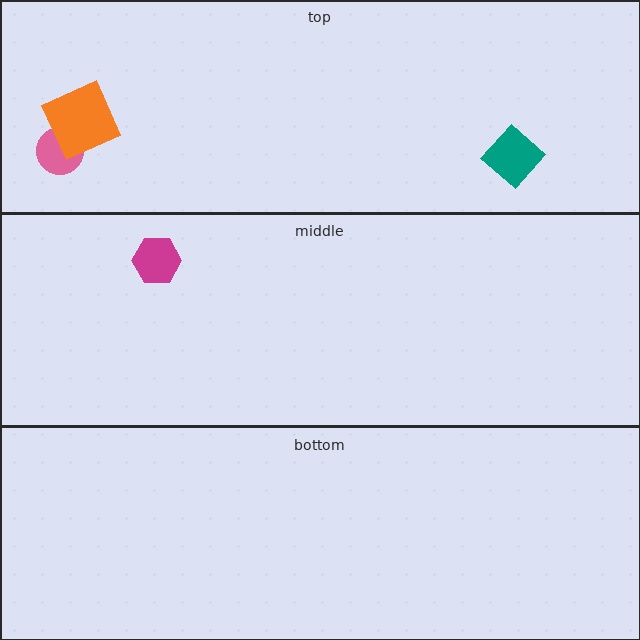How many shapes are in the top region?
3.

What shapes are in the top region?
The teal diamond, the pink circle, the orange square.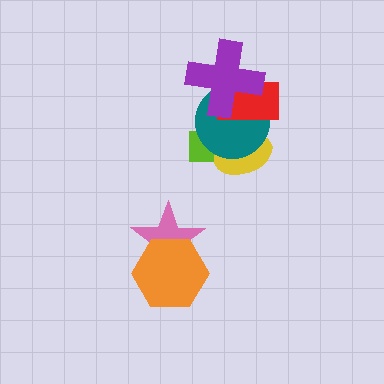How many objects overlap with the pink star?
1 object overlaps with the pink star.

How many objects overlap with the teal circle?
4 objects overlap with the teal circle.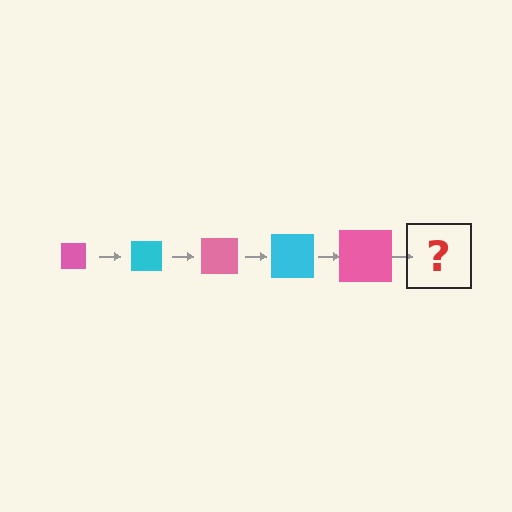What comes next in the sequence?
The next element should be a cyan square, larger than the previous one.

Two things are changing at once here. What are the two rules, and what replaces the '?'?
The two rules are that the square grows larger each step and the color cycles through pink and cyan. The '?' should be a cyan square, larger than the previous one.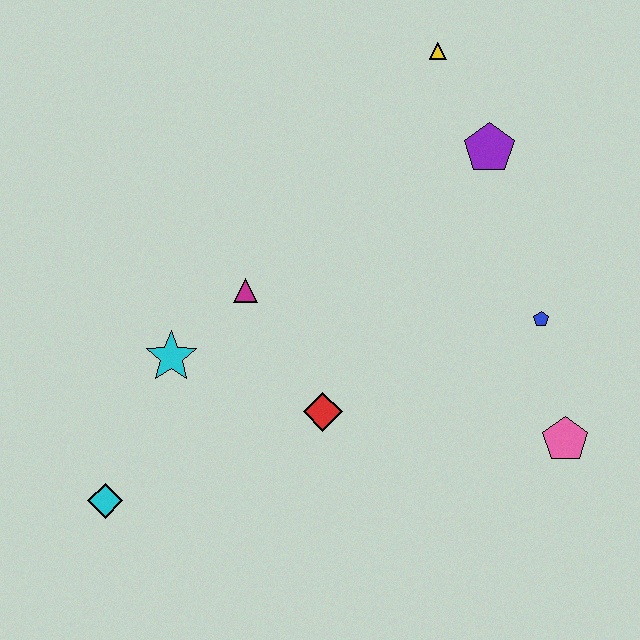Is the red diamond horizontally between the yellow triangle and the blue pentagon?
No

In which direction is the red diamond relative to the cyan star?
The red diamond is to the right of the cyan star.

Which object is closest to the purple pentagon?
The yellow triangle is closest to the purple pentagon.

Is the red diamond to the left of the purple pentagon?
Yes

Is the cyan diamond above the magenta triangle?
No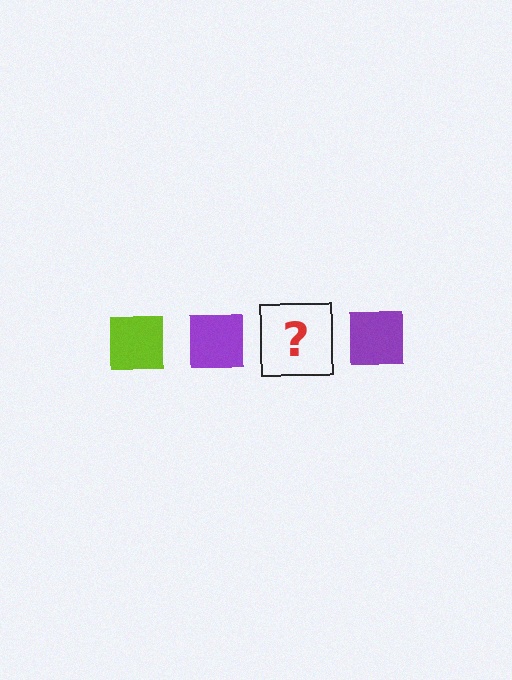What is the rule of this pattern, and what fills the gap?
The rule is that the pattern cycles through lime, purple squares. The gap should be filled with a lime square.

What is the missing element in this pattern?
The missing element is a lime square.